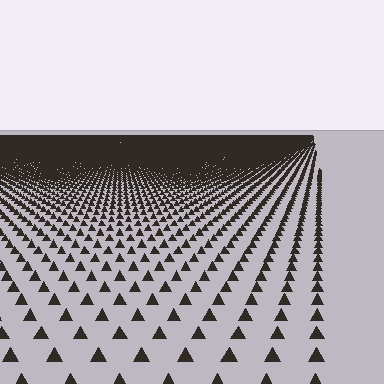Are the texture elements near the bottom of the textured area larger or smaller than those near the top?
Larger. Near the bottom, elements are closer to the viewer and appear at a bigger on-screen size.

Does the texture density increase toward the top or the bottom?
Density increases toward the top.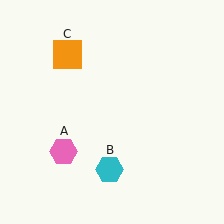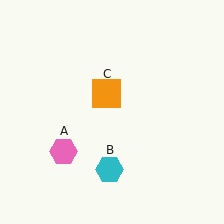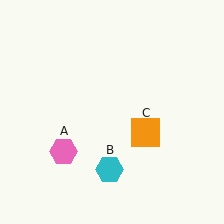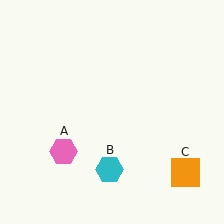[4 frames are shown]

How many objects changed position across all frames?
1 object changed position: orange square (object C).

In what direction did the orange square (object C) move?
The orange square (object C) moved down and to the right.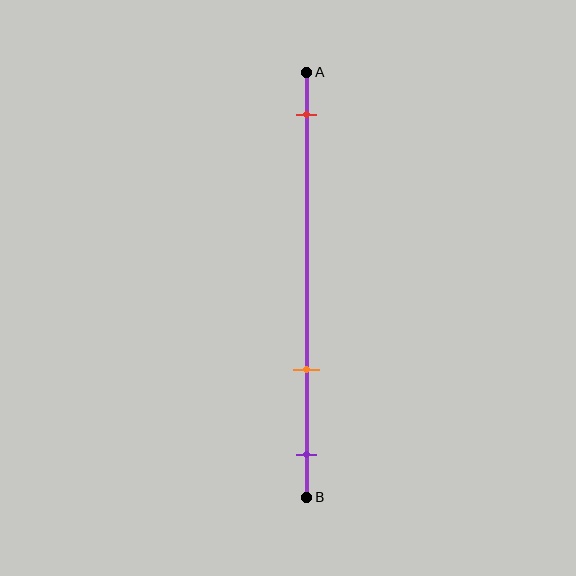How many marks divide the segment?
There are 3 marks dividing the segment.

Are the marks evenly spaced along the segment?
No, the marks are not evenly spaced.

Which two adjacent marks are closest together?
The orange and purple marks are the closest adjacent pair.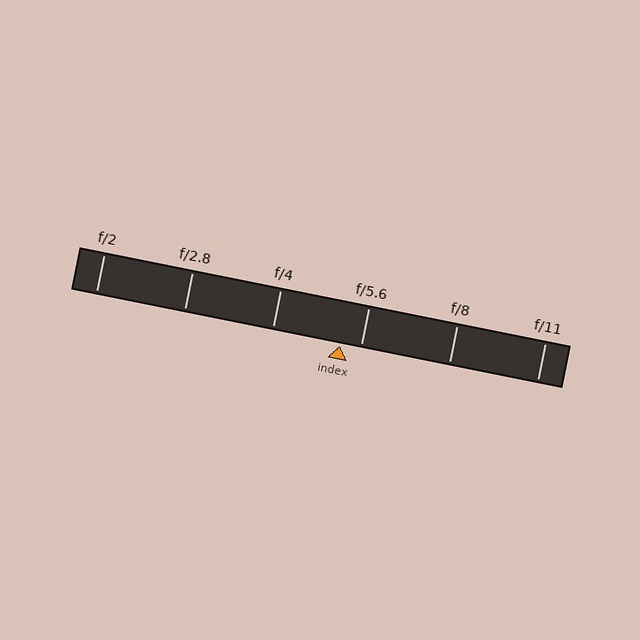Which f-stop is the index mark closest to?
The index mark is closest to f/5.6.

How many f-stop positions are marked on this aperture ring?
There are 6 f-stop positions marked.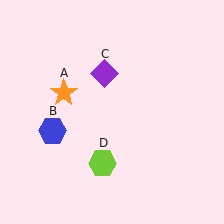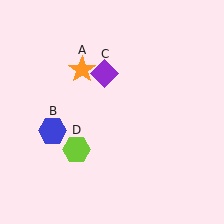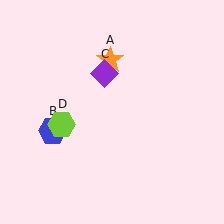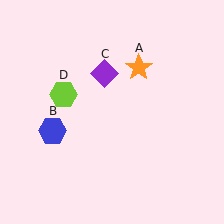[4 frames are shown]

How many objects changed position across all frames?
2 objects changed position: orange star (object A), lime hexagon (object D).